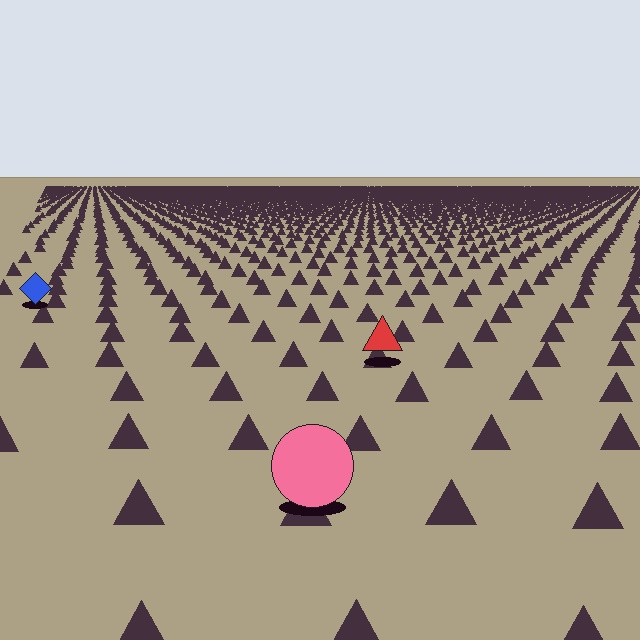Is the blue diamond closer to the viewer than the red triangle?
No. The red triangle is closer — you can tell from the texture gradient: the ground texture is coarser near it.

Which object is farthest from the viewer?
The blue diamond is farthest from the viewer. It appears smaller and the ground texture around it is denser.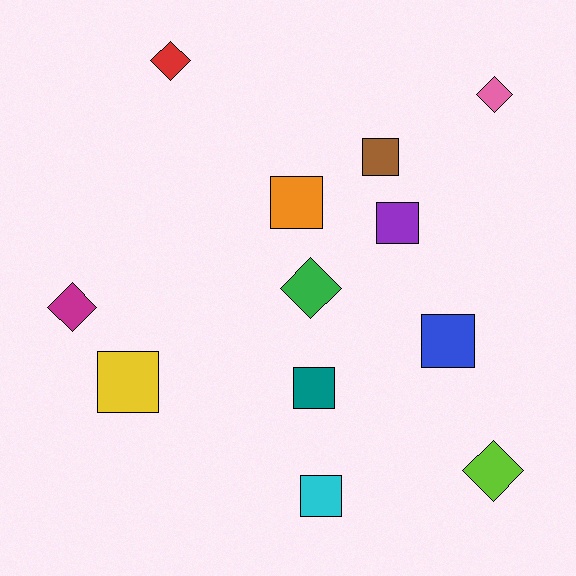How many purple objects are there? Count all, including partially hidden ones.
There is 1 purple object.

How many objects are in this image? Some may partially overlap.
There are 12 objects.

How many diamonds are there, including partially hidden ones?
There are 5 diamonds.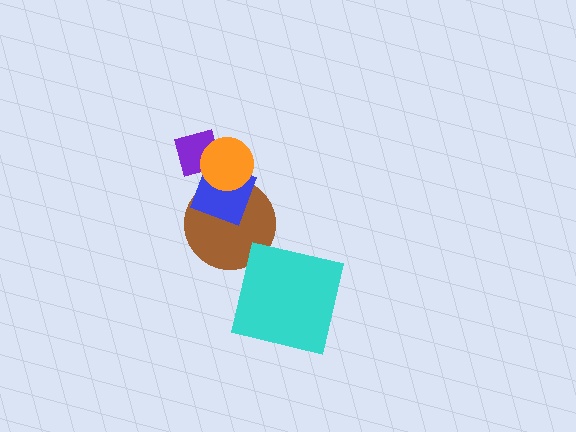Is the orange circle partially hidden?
No, no other shape covers it.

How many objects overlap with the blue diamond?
3 objects overlap with the blue diamond.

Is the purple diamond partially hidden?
Yes, it is partially covered by another shape.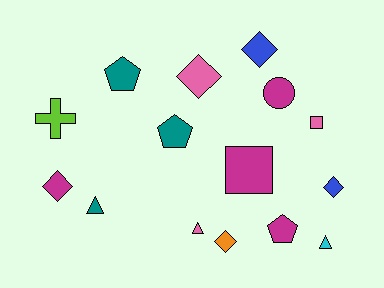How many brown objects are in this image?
There are no brown objects.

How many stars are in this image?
There are no stars.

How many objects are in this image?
There are 15 objects.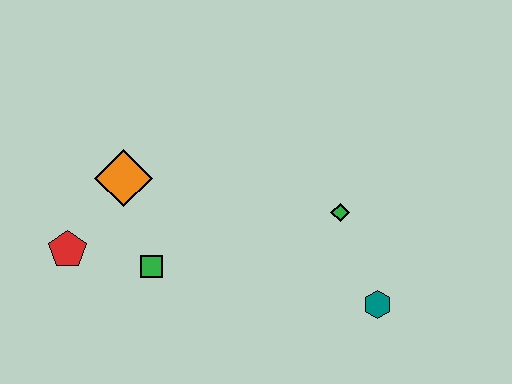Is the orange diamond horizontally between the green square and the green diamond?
No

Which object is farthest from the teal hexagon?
The red pentagon is farthest from the teal hexagon.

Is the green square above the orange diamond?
No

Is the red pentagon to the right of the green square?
No